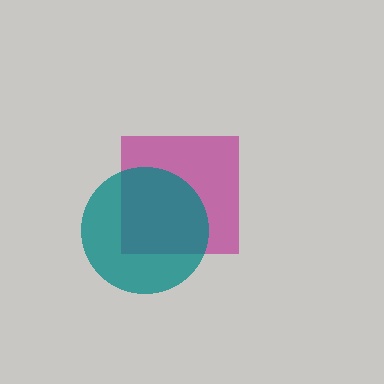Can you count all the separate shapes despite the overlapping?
Yes, there are 2 separate shapes.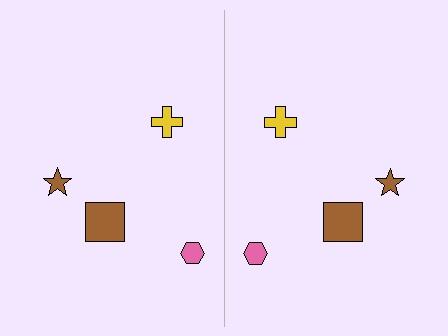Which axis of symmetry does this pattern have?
The pattern has a vertical axis of symmetry running through the center of the image.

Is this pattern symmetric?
Yes, this pattern has bilateral (reflection) symmetry.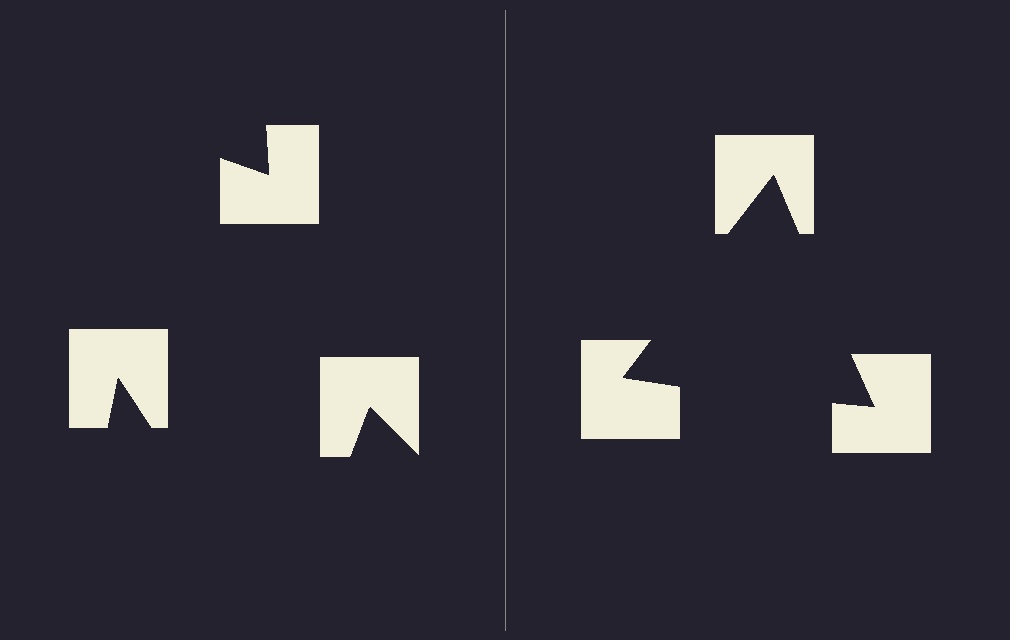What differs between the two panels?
The notched squares are positioned identically on both sides; only the wedge orientations differ. On the right they align to a triangle; on the left they are misaligned.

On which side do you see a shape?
An illusory triangle appears on the right side. On the left side the wedge cuts are rotated, so no coherent shape forms.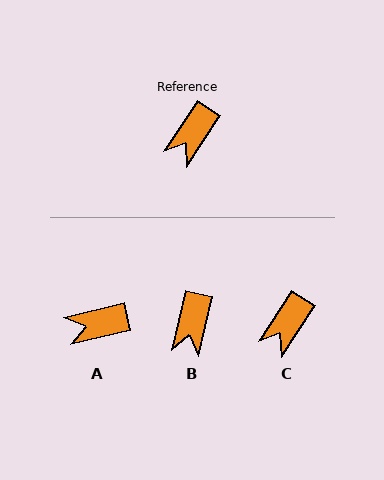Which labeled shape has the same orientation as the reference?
C.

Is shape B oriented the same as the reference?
No, it is off by about 20 degrees.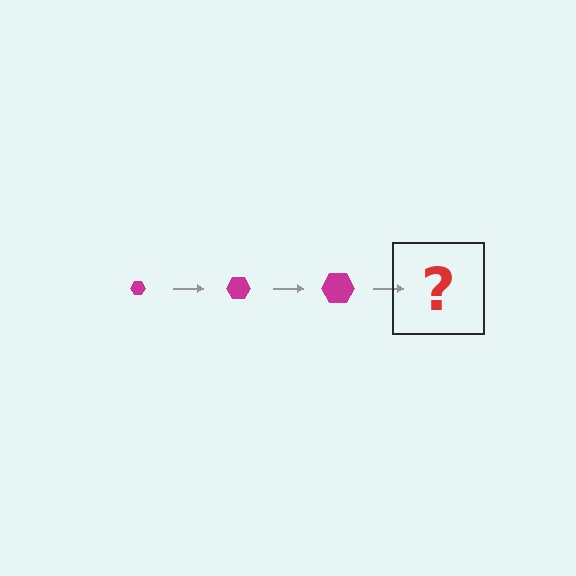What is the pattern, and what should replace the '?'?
The pattern is that the hexagon gets progressively larger each step. The '?' should be a magenta hexagon, larger than the previous one.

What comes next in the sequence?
The next element should be a magenta hexagon, larger than the previous one.